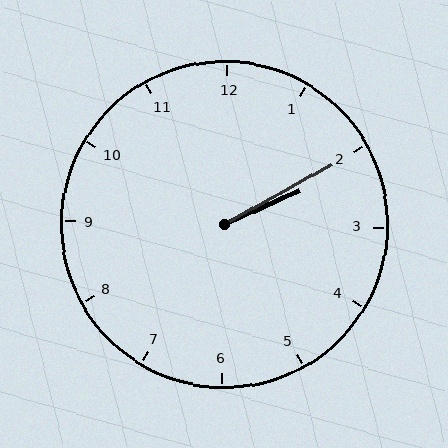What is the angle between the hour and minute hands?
Approximately 5 degrees.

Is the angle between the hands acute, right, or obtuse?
It is acute.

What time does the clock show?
2:10.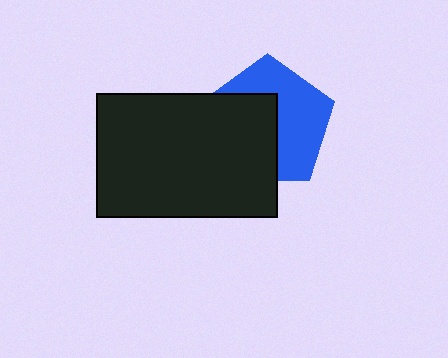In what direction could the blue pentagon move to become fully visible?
The blue pentagon could move toward the upper-right. That would shift it out from behind the black rectangle entirely.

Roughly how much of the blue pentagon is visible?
About half of it is visible (roughly 52%).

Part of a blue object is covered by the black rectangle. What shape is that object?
It is a pentagon.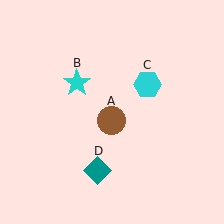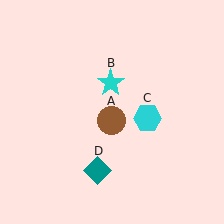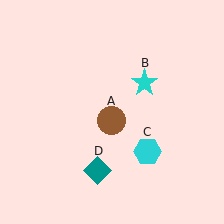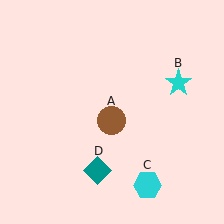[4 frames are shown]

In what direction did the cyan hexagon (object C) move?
The cyan hexagon (object C) moved down.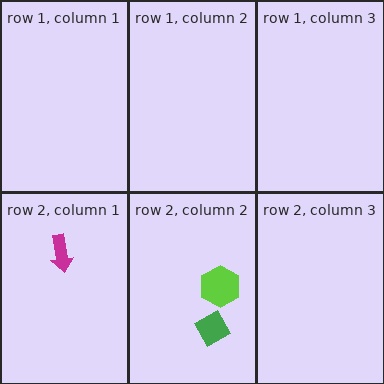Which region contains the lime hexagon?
The row 2, column 2 region.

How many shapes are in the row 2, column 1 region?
1.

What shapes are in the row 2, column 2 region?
The green square, the lime hexagon.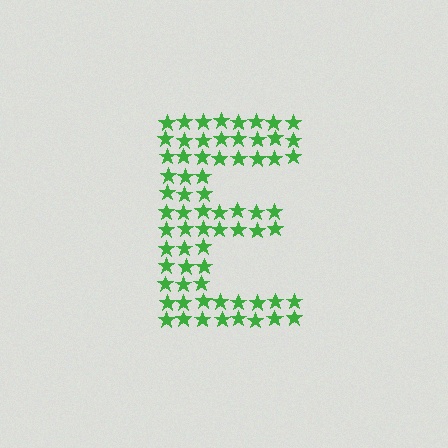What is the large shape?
The large shape is the letter E.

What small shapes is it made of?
It is made of small stars.